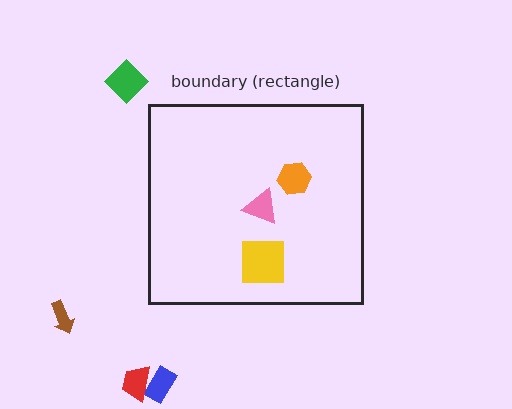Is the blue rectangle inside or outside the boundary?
Outside.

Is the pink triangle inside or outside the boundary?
Inside.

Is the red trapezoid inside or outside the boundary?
Outside.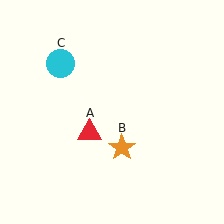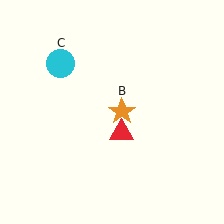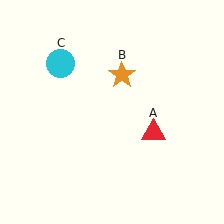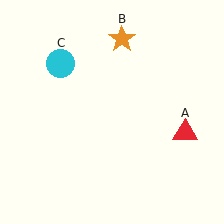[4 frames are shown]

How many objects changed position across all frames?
2 objects changed position: red triangle (object A), orange star (object B).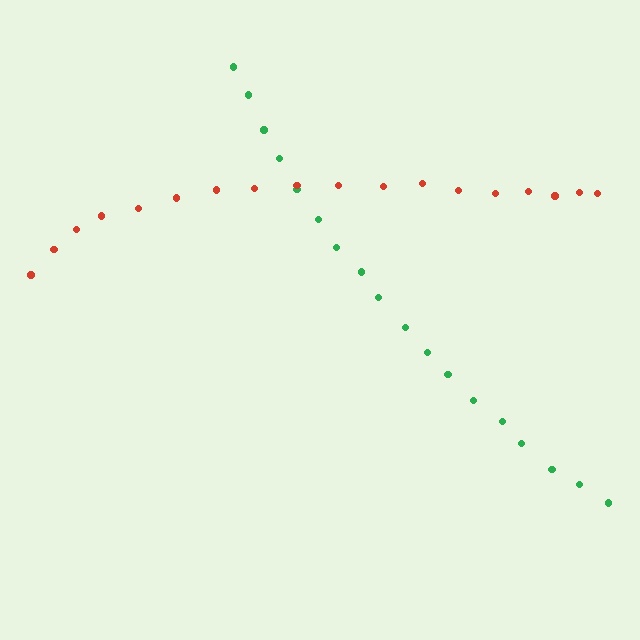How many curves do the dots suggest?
There are 2 distinct paths.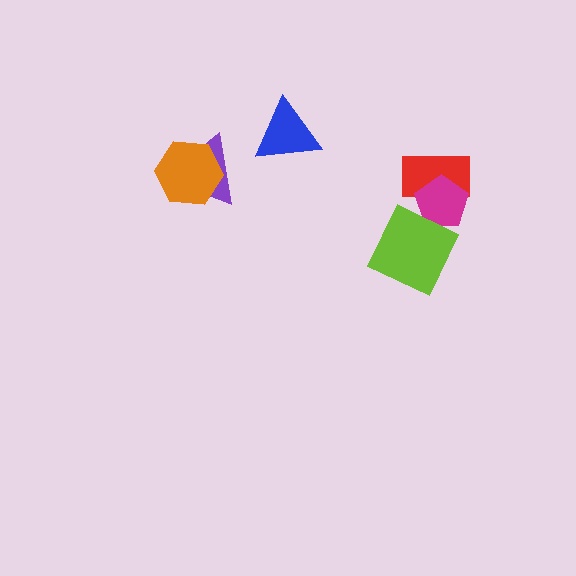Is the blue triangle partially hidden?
No, no other shape covers it.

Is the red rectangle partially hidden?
Yes, it is partially covered by another shape.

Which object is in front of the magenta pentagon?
The lime diamond is in front of the magenta pentagon.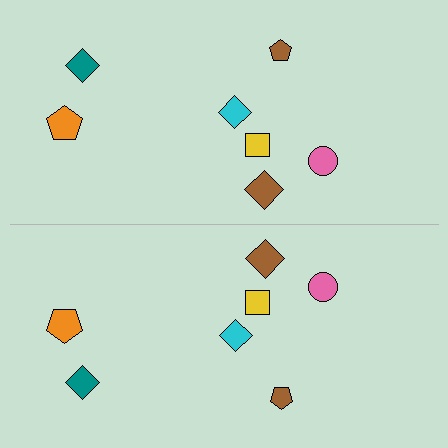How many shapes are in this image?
There are 14 shapes in this image.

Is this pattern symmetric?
Yes, this pattern has bilateral (reflection) symmetry.